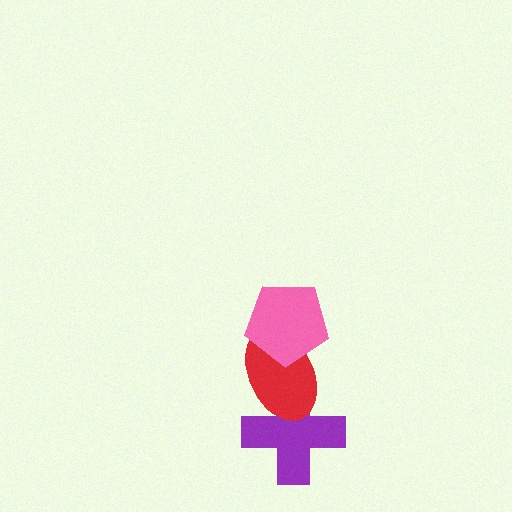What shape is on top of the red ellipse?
The pink pentagon is on top of the red ellipse.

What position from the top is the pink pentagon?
The pink pentagon is 1st from the top.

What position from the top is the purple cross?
The purple cross is 3rd from the top.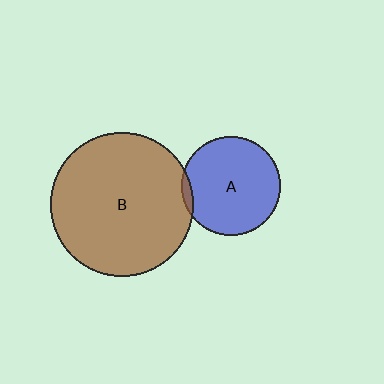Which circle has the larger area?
Circle B (brown).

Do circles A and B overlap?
Yes.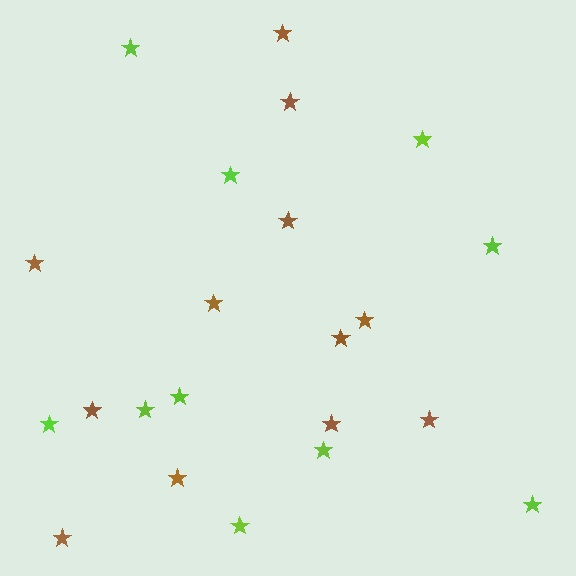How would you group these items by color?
There are 2 groups: one group of lime stars (10) and one group of brown stars (12).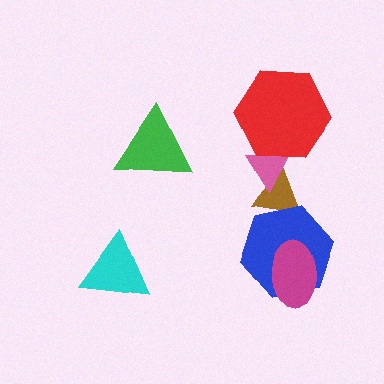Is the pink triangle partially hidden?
Yes, it is partially covered by another shape.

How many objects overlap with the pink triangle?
2 objects overlap with the pink triangle.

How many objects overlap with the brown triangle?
2 objects overlap with the brown triangle.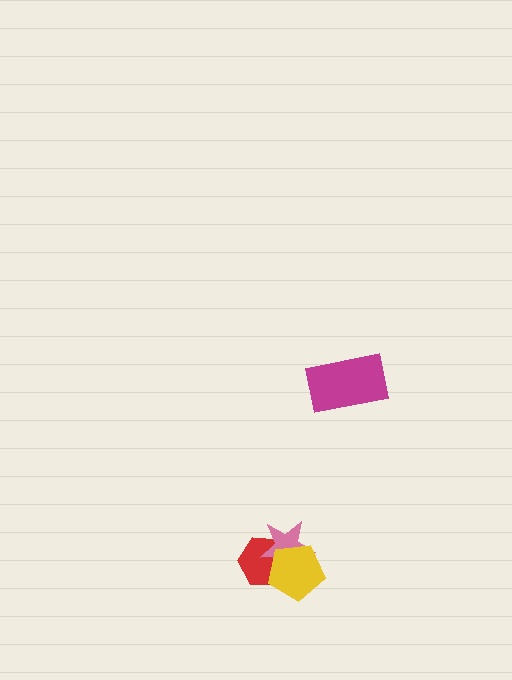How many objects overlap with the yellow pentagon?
2 objects overlap with the yellow pentagon.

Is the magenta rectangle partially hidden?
No, no other shape covers it.